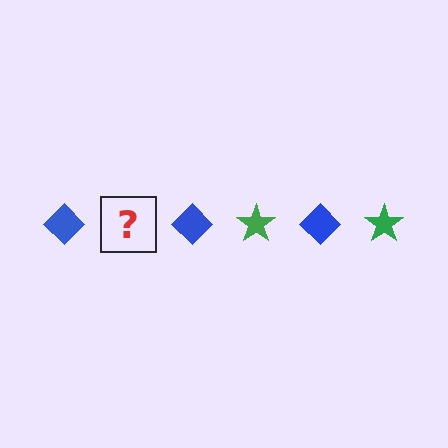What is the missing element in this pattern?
The missing element is a green star.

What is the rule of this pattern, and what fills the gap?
The rule is that the pattern alternates between blue diamond and green star. The gap should be filled with a green star.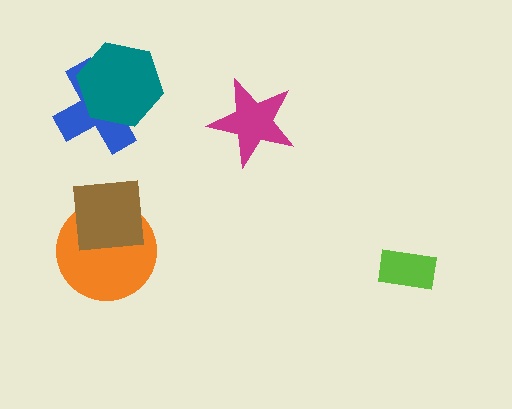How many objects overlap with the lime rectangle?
0 objects overlap with the lime rectangle.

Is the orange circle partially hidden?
Yes, it is partially covered by another shape.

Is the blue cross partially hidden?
Yes, it is partially covered by another shape.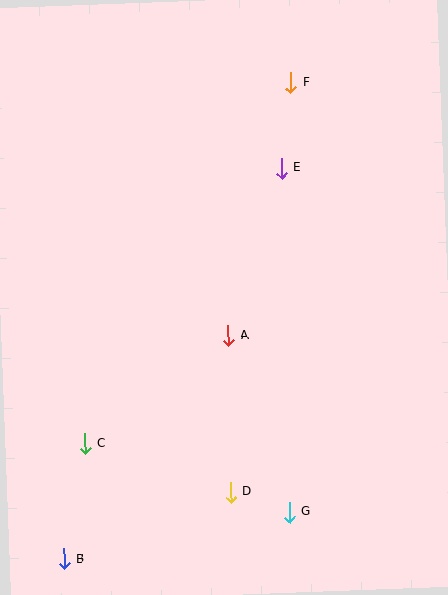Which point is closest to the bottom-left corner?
Point B is closest to the bottom-left corner.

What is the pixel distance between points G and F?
The distance between G and F is 429 pixels.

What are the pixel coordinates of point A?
Point A is at (228, 336).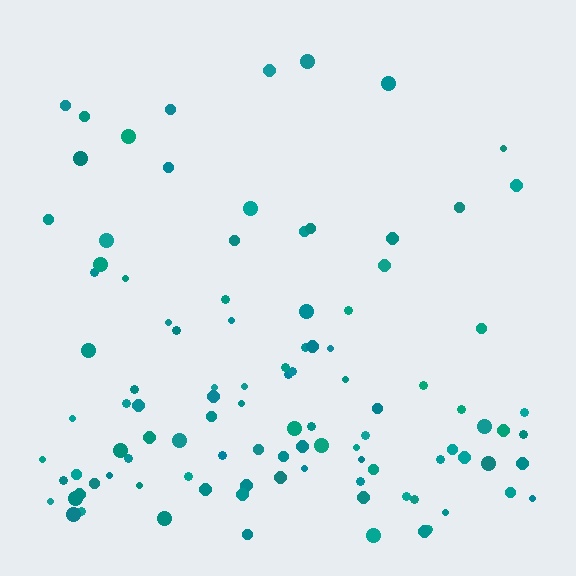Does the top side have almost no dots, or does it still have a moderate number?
Still a moderate number, just noticeably fewer than the bottom.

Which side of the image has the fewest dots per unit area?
The top.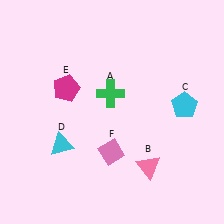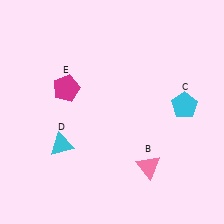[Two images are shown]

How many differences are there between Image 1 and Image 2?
There are 2 differences between the two images.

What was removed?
The green cross (A), the pink diamond (F) were removed in Image 2.